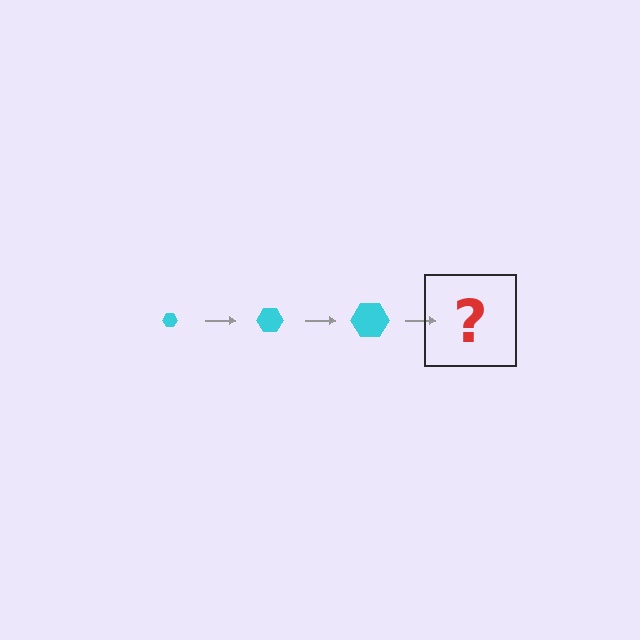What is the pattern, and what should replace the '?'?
The pattern is that the hexagon gets progressively larger each step. The '?' should be a cyan hexagon, larger than the previous one.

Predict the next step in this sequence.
The next step is a cyan hexagon, larger than the previous one.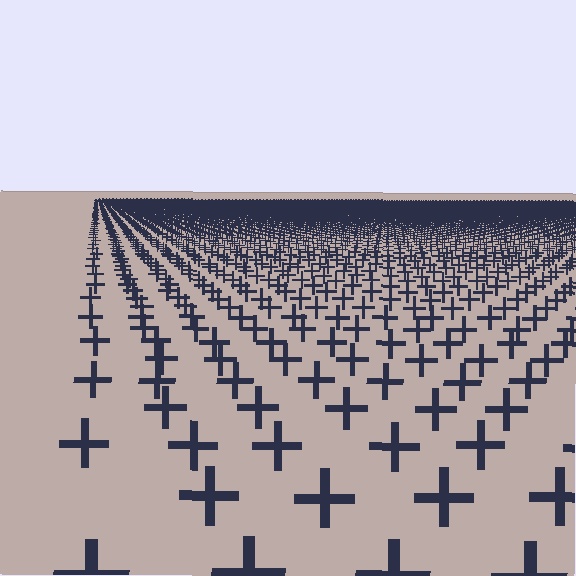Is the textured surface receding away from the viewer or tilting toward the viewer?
The surface is receding away from the viewer. Texture elements get smaller and denser toward the top.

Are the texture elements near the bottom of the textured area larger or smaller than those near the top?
Larger. Near the bottom, elements are closer to the viewer and appear at a bigger on-screen size.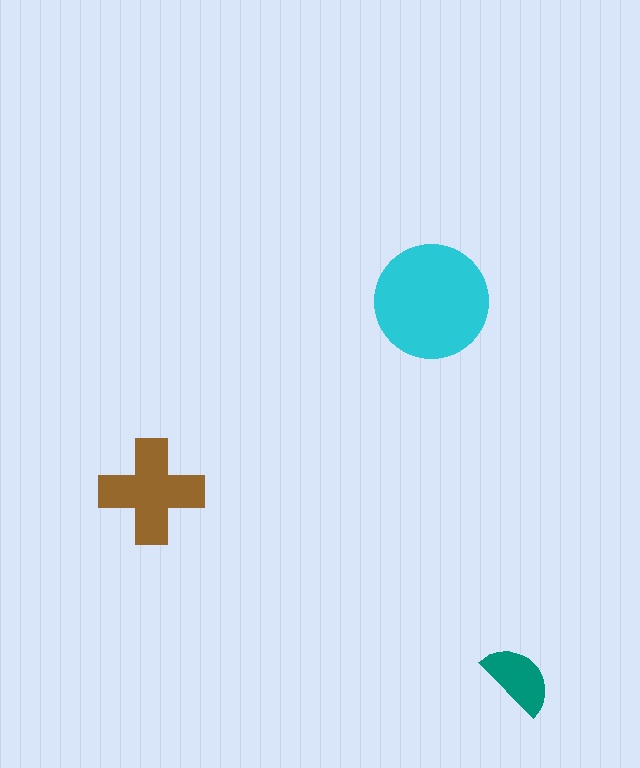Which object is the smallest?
The teal semicircle.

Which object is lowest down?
The teal semicircle is bottommost.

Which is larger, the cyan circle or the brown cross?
The cyan circle.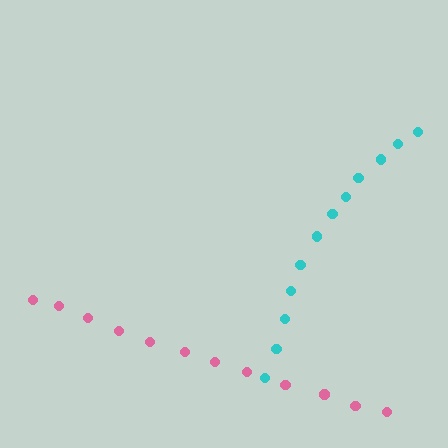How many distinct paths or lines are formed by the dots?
There are 2 distinct paths.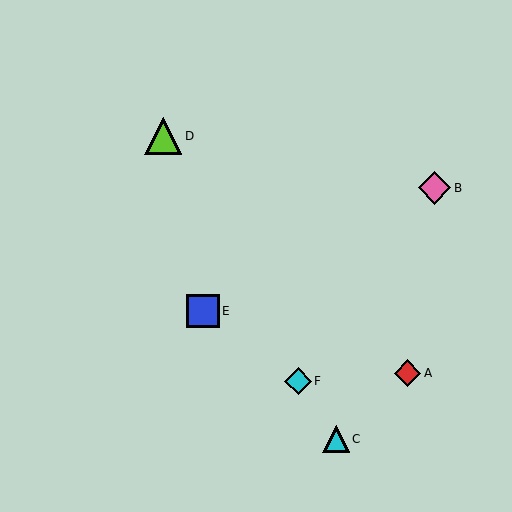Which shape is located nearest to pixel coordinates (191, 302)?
The blue square (labeled E) at (203, 311) is nearest to that location.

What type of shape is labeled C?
Shape C is a cyan triangle.